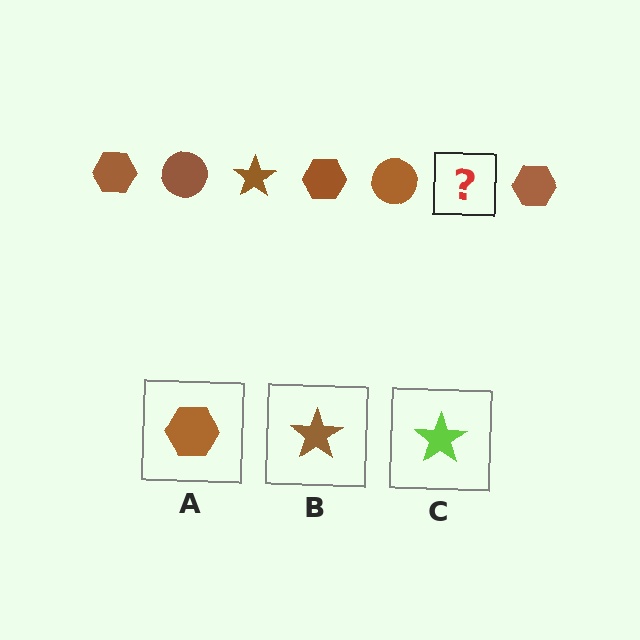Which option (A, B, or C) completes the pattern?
B.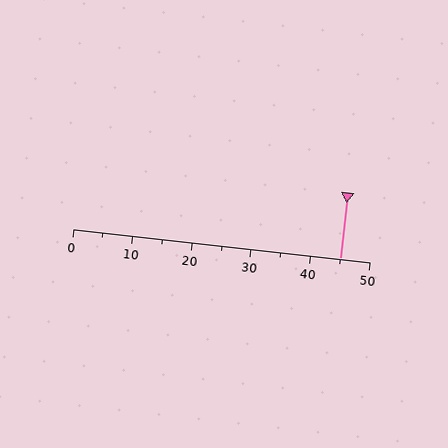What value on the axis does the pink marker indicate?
The marker indicates approximately 45.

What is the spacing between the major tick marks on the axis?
The major ticks are spaced 10 apart.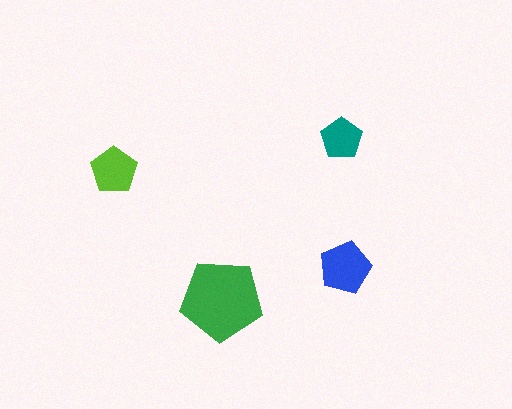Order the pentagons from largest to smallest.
the green one, the blue one, the lime one, the teal one.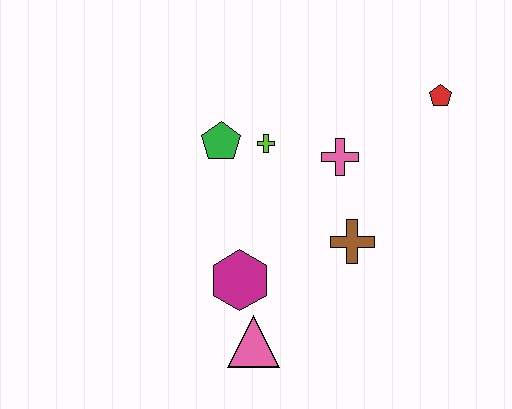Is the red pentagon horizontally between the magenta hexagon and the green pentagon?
No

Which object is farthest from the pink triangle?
The red pentagon is farthest from the pink triangle.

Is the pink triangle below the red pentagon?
Yes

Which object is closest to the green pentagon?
The lime cross is closest to the green pentagon.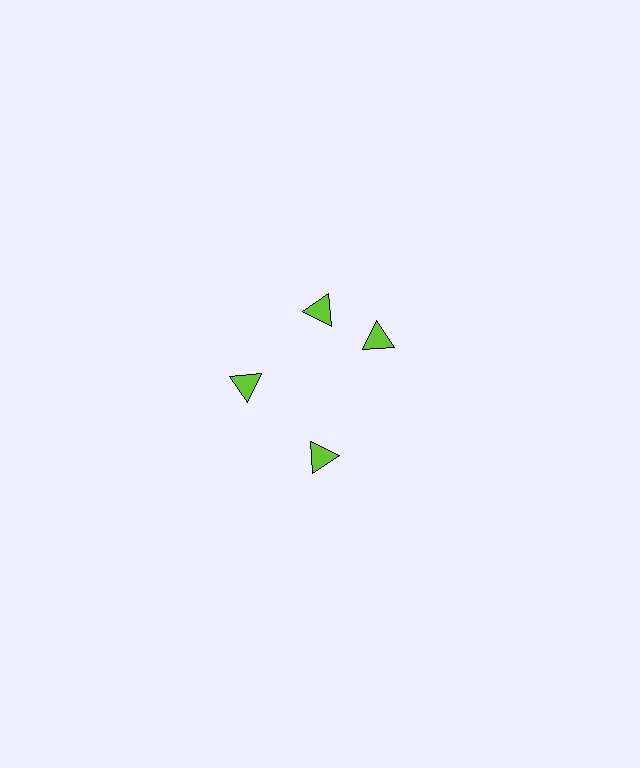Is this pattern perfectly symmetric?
No. The 4 lime triangles are arranged in a ring, but one element near the 3 o'clock position is rotated out of alignment along the ring, breaking the 4-fold rotational symmetry.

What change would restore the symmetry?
The symmetry would be restored by rotating it back into even spacing with its neighbors so that all 4 triangles sit at equal angles and equal distance from the center.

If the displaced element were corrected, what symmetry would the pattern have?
It would have 4-fold rotational symmetry — the pattern would map onto itself every 90 degrees.